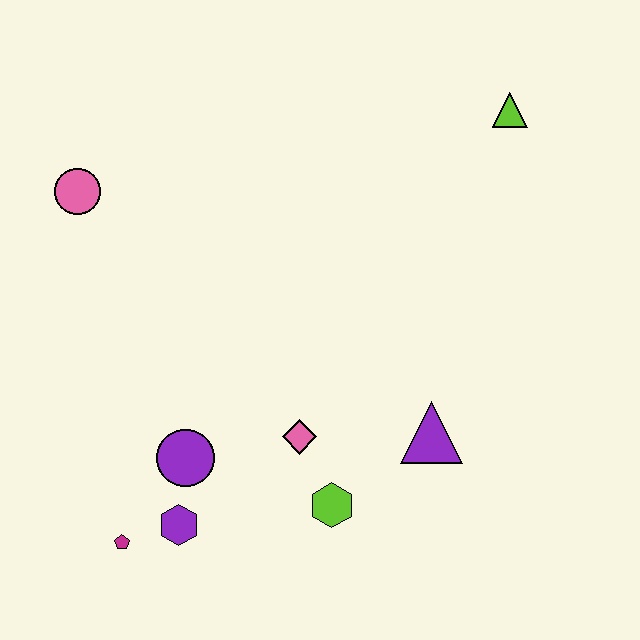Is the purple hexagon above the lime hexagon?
No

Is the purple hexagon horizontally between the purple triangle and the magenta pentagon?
Yes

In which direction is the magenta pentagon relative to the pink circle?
The magenta pentagon is below the pink circle.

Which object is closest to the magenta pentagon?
The purple hexagon is closest to the magenta pentagon.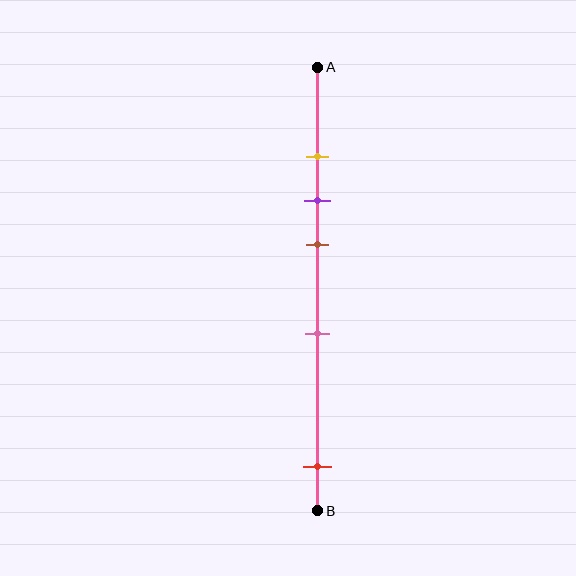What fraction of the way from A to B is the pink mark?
The pink mark is approximately 60% (0.6) of the way from A to B.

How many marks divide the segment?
There are 5 marks dividing the segment.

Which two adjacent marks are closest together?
The yellow and purple marks are the closest adjacent pair.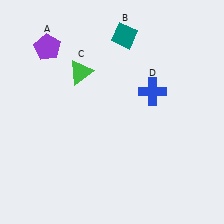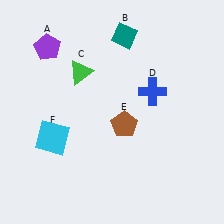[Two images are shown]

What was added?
A brown pentagon (E), a cyan square (F) were added in Image 2.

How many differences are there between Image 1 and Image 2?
There are 2 differences between the two images.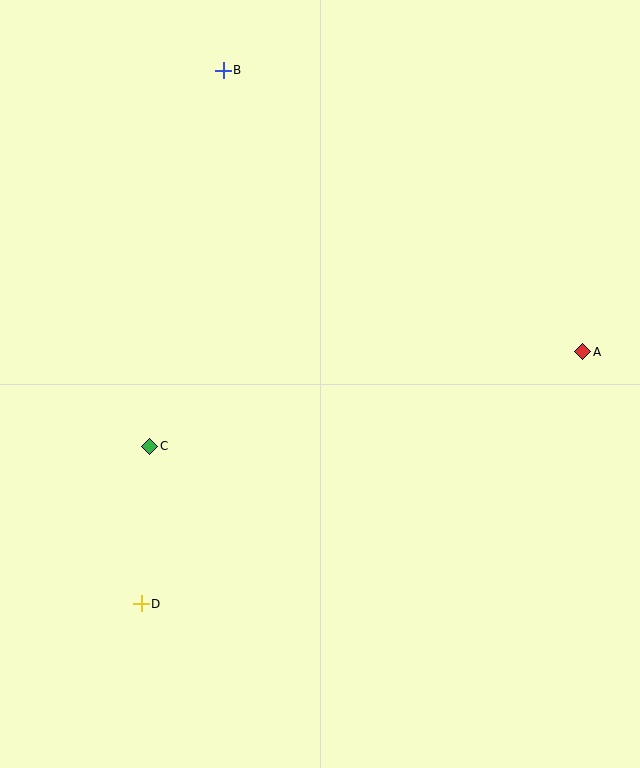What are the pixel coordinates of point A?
Point A is at (582, 352).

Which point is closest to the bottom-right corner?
Point A is closest to the bottom-right corner.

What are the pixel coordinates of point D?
Point D is at (141, 604).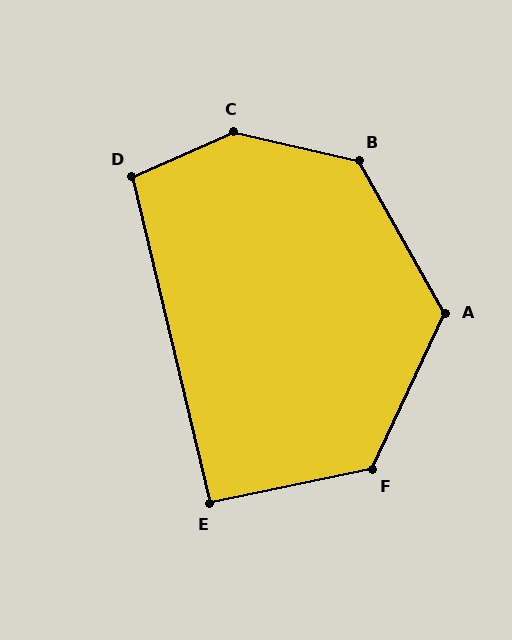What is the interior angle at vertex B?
Approximately 133 degrees (obtuse).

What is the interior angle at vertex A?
Approximately 126 degrees (obtuse).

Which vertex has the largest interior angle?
C, at approximately 143 degrees.